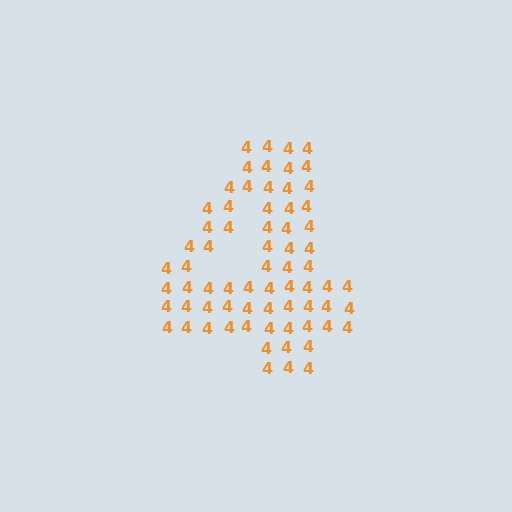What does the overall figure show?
The overall figure shows the digit 4.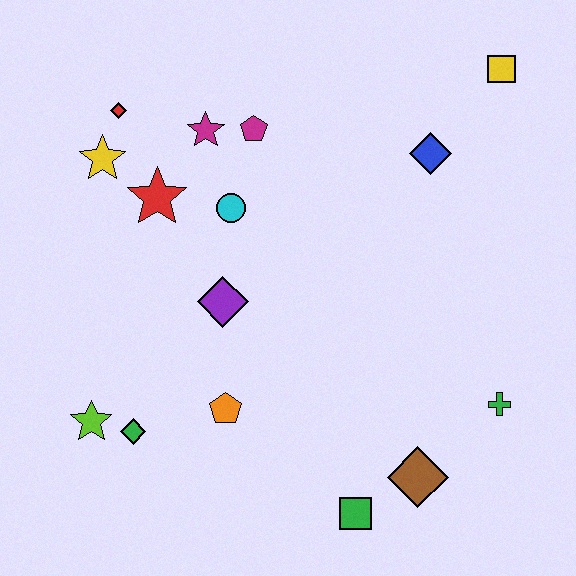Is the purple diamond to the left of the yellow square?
Yes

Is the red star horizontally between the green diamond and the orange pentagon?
Yes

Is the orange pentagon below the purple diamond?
Yes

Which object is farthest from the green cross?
The red diamond is farthest from the green cross.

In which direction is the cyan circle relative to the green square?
The cyan circle is above the green square.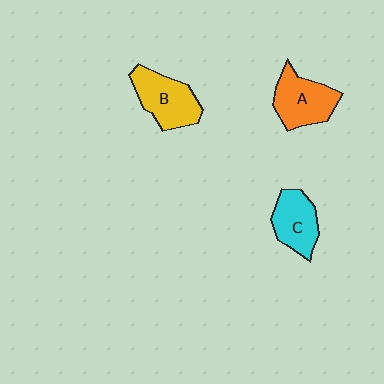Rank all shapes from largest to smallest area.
From largest to smallest: B (yellow), A (orange), C (cyan).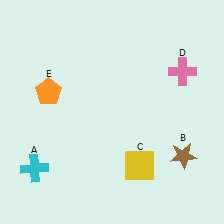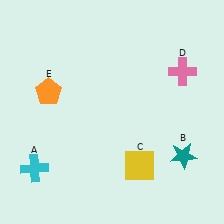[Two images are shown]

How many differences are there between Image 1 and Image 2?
There is 1 difference between the two images.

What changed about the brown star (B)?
In Image 1, B is brown. In Image 2, it changed to teal.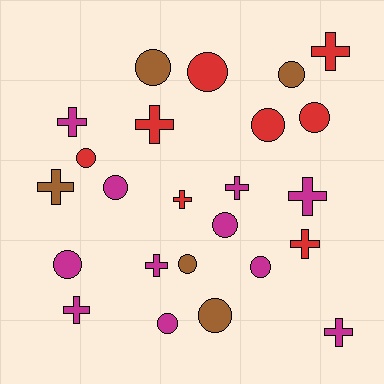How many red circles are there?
There are 4 red circles.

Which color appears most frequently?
Magenta, with 11 objects.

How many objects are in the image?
There are 24 objects.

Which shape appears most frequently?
Circle, with 13 objects.